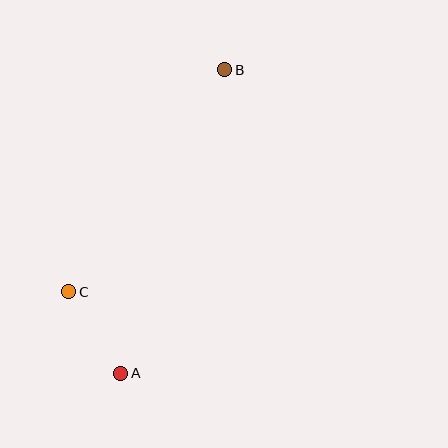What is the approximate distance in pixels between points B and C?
The distance between B and C is approximately 271 pixels.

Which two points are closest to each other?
Points A and C are closest to each other.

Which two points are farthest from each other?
Points A and B are farthest from each other.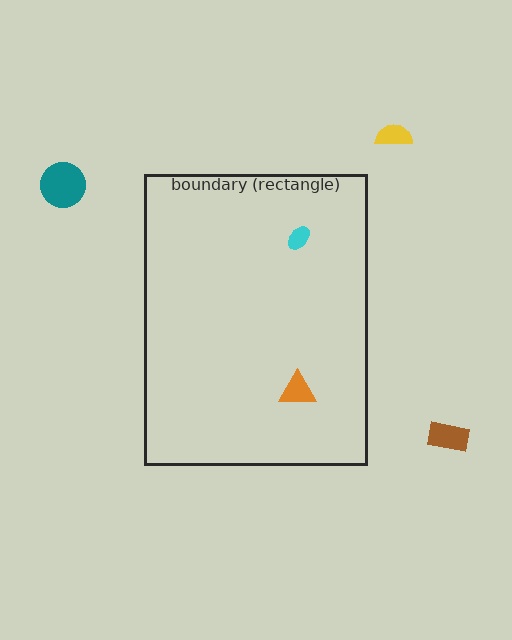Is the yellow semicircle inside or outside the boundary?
Outside.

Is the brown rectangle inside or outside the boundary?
Outside.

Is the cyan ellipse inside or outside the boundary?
Inside.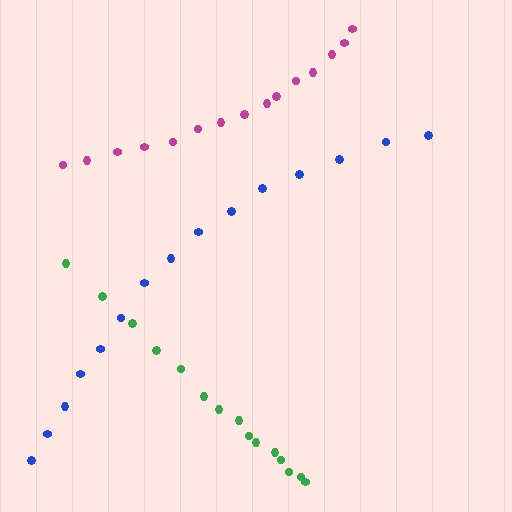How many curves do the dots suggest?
There are 3 distinct paths.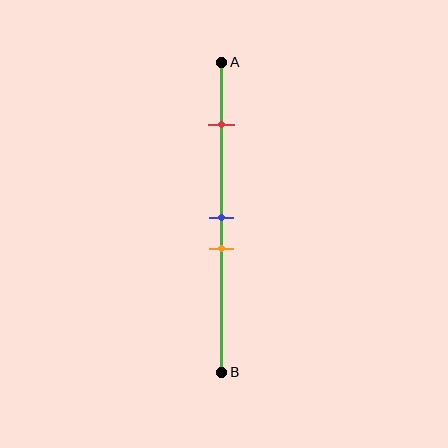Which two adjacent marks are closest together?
The blue and orange marks are the closest adjacent pair.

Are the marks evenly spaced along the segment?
No, the marks are not evenly spaced.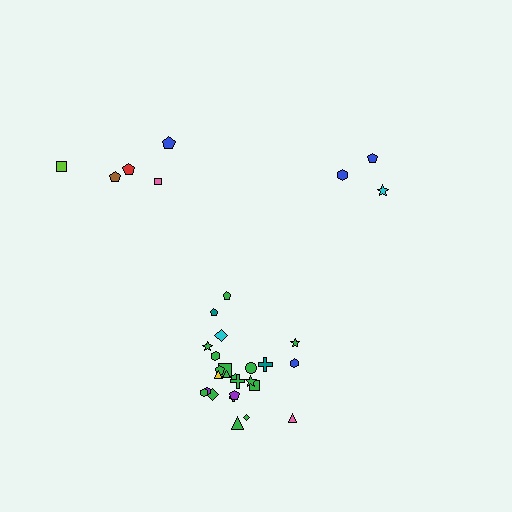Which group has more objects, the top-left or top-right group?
The top-left group.